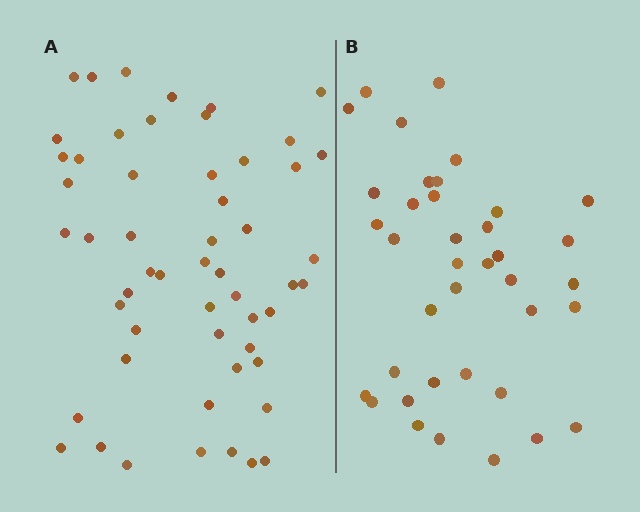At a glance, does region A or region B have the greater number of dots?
Region A (the left region) has more dots.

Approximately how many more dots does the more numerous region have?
Region A has approximately 15 more dots than region B.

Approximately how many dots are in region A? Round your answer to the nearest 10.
About 50 dots. (The exact count is 54, which rounds to 50.)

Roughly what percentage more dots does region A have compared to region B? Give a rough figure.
About 40% more.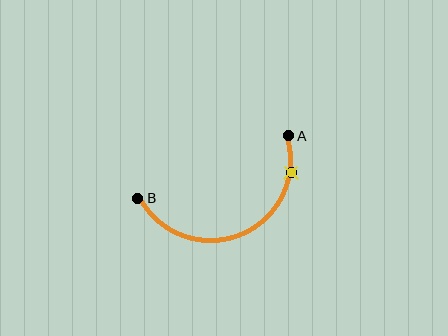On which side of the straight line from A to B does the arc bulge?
The arc bulges below the straight line connecting A and B.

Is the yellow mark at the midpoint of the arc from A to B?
No. The yellow mark lies on the arc but is closer to endpoint A. The arc midpoint would be at the point on the curve equidistant along the arc from both A and B.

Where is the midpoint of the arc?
The arc midpoint is the point on the curve farthest from the straight line joining A and B. It sits below that line.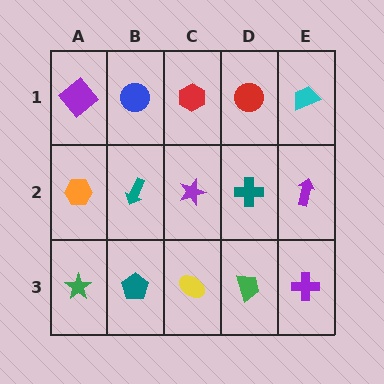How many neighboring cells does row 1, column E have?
2.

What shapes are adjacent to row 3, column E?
A purple arrow (row 2, column E), a green trapezoid (row 3, column D).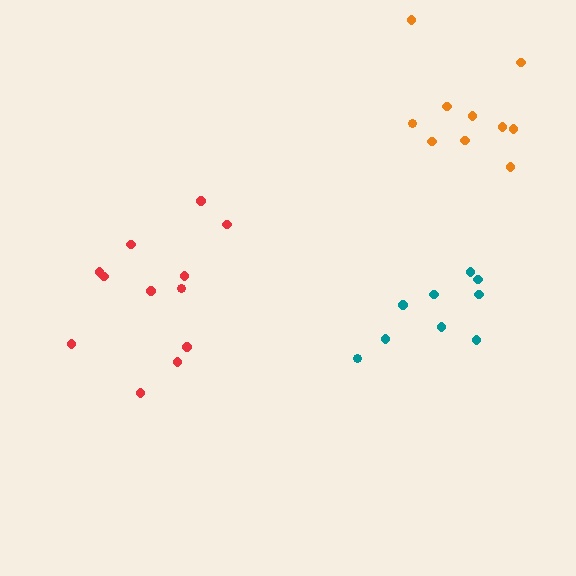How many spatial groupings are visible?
There are 3 spatial groupings.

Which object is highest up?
The orange cluster is topmost.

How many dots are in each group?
Group 1: 9 dots, Group 2: 10 dots, Group 3: 12 dots (31 total).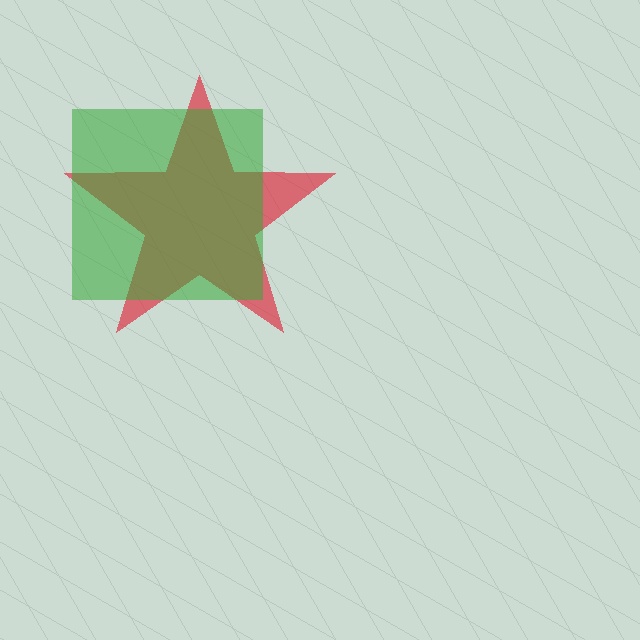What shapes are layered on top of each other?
The layered shapes are: a red star, a green square.